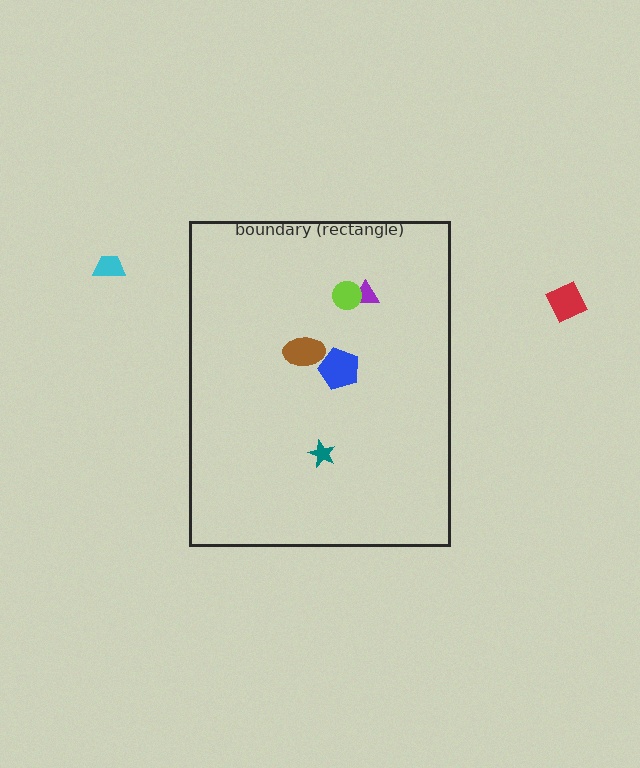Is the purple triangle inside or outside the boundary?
Inside.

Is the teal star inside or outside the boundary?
Inside.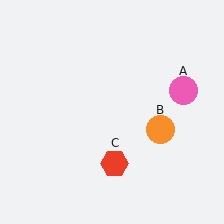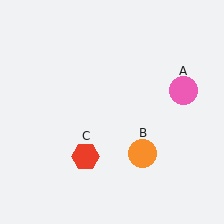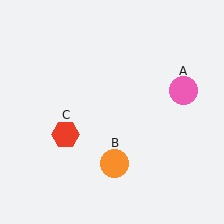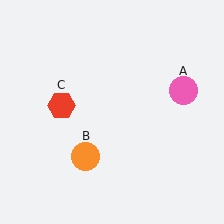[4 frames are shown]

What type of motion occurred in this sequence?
The orange circle (object B), red hexagon (object C) rotated clockwise around the center of the scene.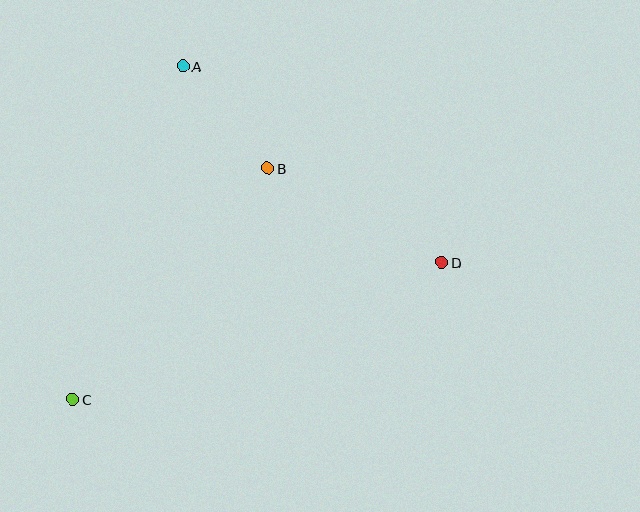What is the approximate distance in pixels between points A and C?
The distance between A and C is approximately 351 pixels.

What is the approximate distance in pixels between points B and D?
The distance between B and D is approximately 198 pixels.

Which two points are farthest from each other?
Points C and D are farthest from each other.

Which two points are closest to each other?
Points A and B are closest to each other.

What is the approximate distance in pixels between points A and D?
The distance between A and D is approximately 325 pixels.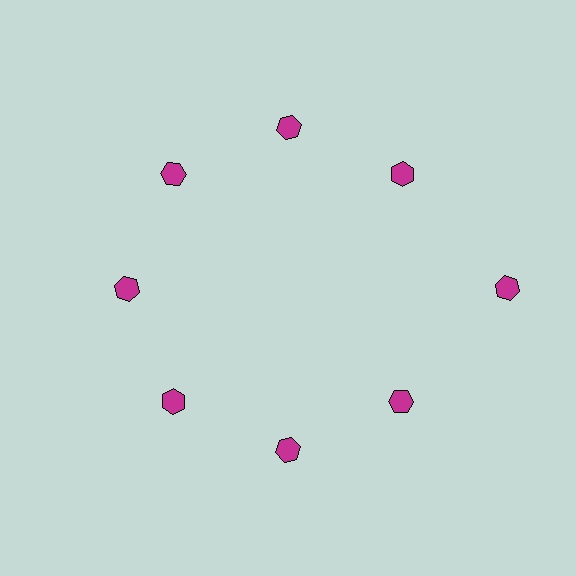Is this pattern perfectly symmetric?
No. The 8 magenta hexagons are arranged in a ring, but one element near the 3 o'clock position is pushed outward from the center, breaking the 8-fold rotational symmetry.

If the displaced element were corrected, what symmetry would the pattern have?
It would have 8-fold rotational symmetry — the pattern would map onto itself every 45 degrees.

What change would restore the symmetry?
The symmetry would be restored by moving it inward, back onto the ring so that all 8 hexagons sit at equal angles and equal distance from the center.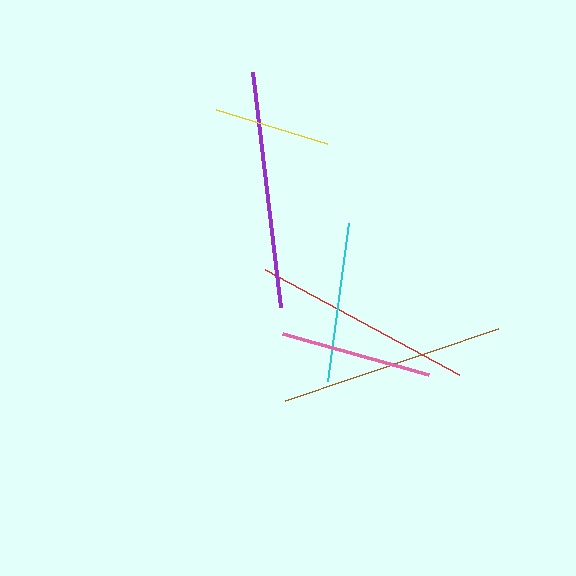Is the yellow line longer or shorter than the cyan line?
The cyan line is longer than the yellow line.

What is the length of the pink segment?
The pink segment is approximately 152 pixels long.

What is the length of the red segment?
The red segment is approximately 220 pixels long.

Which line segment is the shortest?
The yellow line is the shortest at approximately 116 pixels.